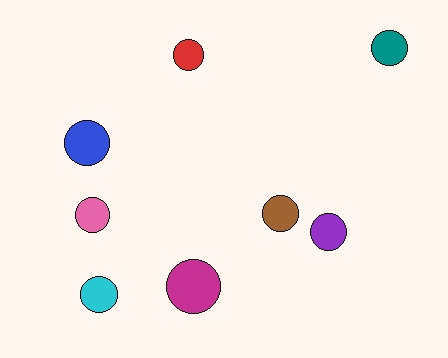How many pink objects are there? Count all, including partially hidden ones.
There is 1 pink object.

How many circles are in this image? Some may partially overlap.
There are 8 circles.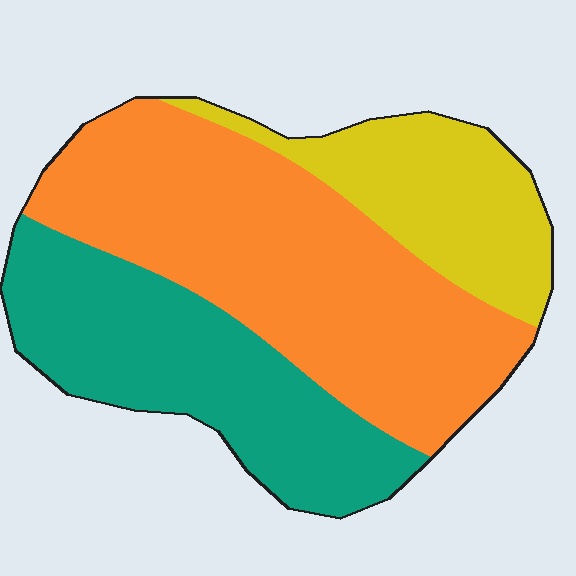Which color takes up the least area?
Yellow, at roughly 20%.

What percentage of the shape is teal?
Teal takes up about one third (1/3) of the shape.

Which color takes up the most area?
Orange, at roughly 50%.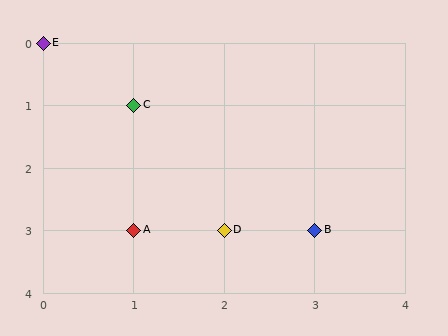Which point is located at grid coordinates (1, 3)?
Point A is at (1, 3).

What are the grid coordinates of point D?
Point D is at grid coordinates (2, 3).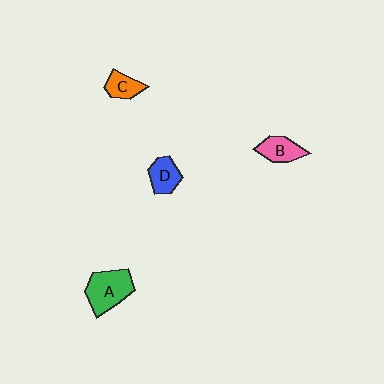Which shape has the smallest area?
Shape C (orange).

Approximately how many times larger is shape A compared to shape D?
Approximately 1.7 times.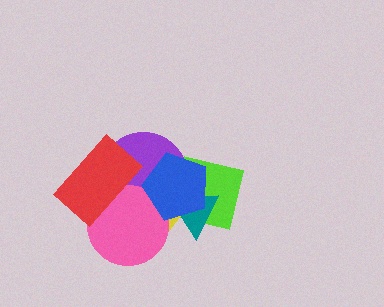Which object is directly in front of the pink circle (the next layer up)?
The blue pentagon is directly in front of the pink circle.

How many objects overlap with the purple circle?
6 objects overlap with the purple circle.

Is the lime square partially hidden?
Yes, it is partially covered by another shape.